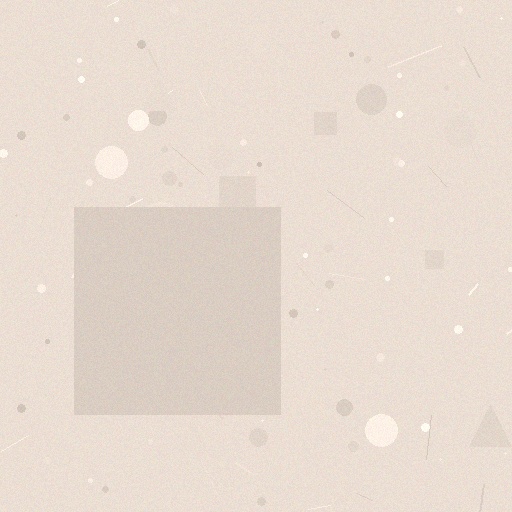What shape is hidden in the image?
A square is hidden in the image.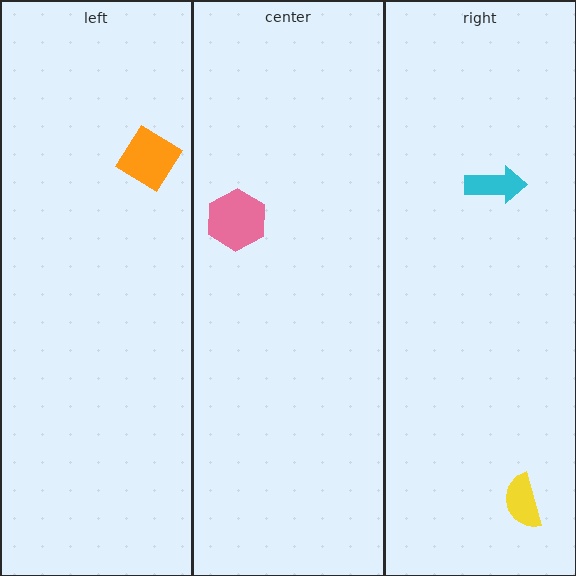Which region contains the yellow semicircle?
The right region.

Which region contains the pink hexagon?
The center region.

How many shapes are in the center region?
1.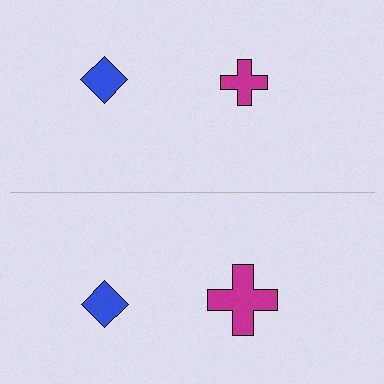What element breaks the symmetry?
The magenta cross on the bottom side has a different size than its mirror counterpart.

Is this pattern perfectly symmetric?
No, the pattern is not perfectly symmetric. The magenta cross on the bottom side has a different size than its mirror counterpart.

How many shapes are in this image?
There are 4 shapes in this image.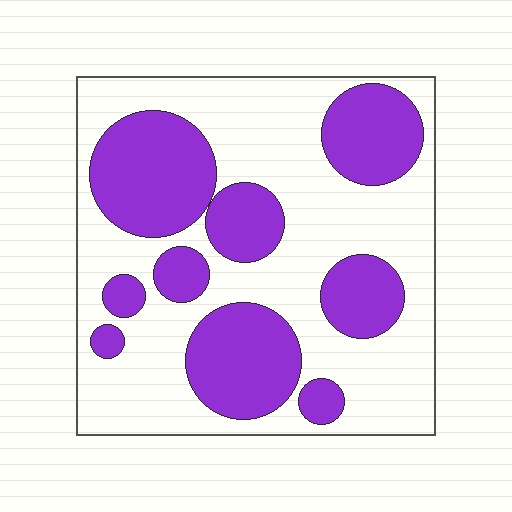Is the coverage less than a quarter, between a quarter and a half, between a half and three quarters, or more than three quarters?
Between a quarter and a half.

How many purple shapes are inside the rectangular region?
9.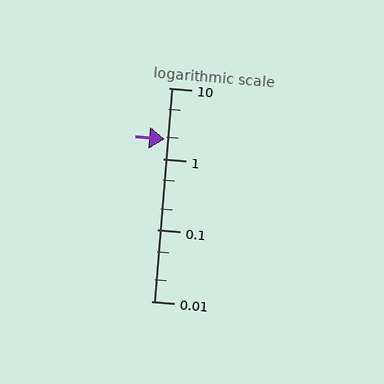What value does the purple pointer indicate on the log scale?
The pointer indicates approximately 1.9.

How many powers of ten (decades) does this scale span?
The scale spans 3 decades, from 0.01 to 10.